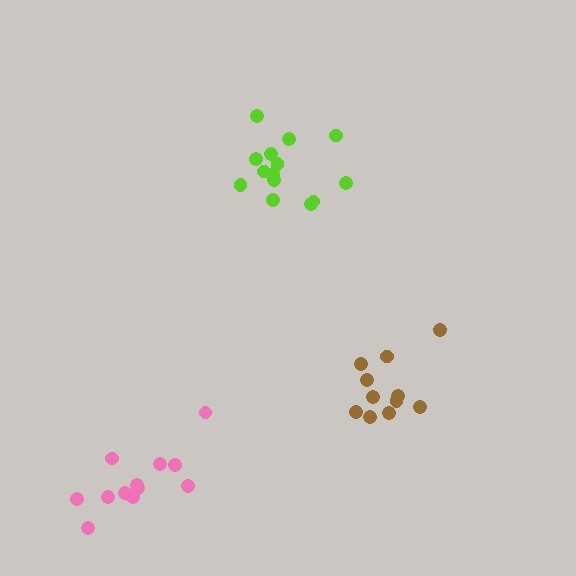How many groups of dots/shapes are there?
There are 3 groups.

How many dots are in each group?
Group 1: 14 dots, Group 2: 11 dots, Group 3: 12 dots (37 total).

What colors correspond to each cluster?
The clusters are colored: lime, brown, pink.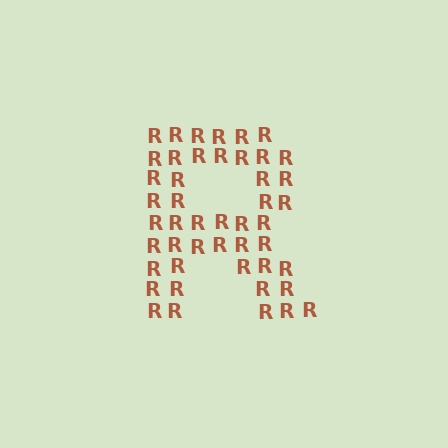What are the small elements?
The small elements are letter R's.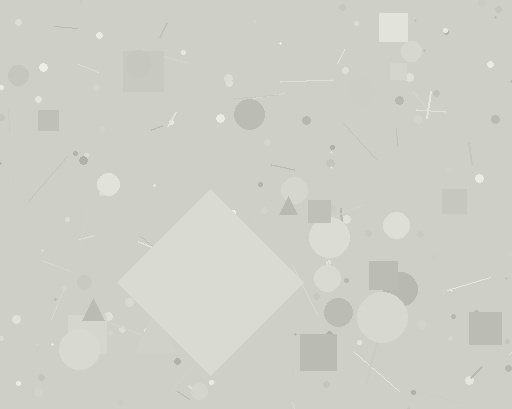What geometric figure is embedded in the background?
A diamond is embedded in the background.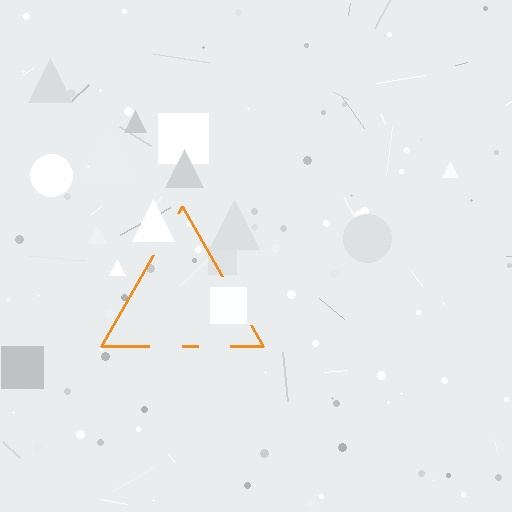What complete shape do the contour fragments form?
The contour fragments form a triangle.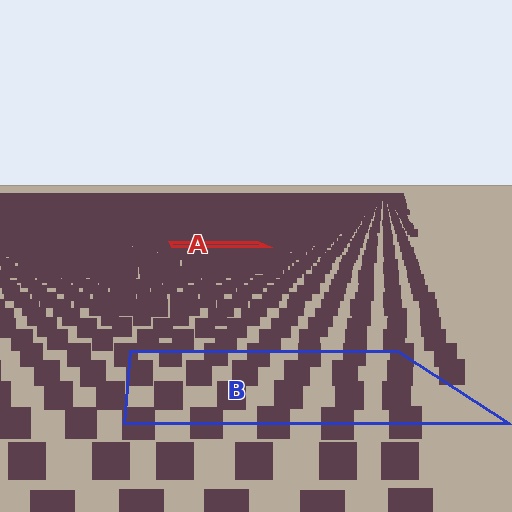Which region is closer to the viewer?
Region B is closer. The texture elements there are larger and more spread out.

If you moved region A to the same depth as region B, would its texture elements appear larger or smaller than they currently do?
They would appear larger. At a closer depth, the same texture elements are projected at a bigger on-screen size.